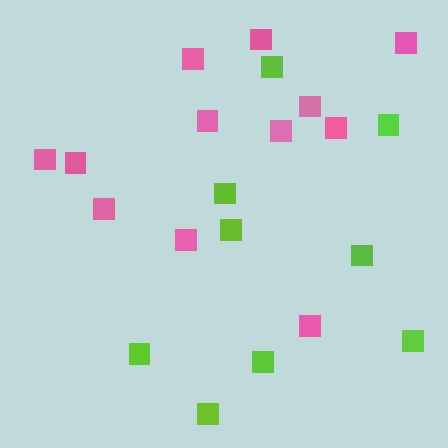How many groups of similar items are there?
There are 2 groups: one group of pink squares (12) and one group of lime squares (9).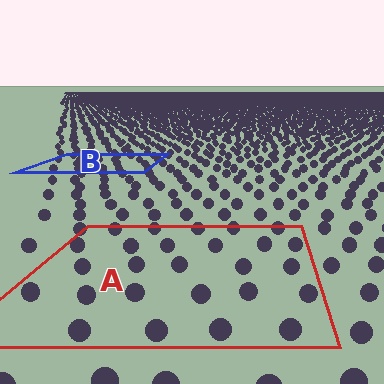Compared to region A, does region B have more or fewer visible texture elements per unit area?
Region B has more texture elements per unit area — they are packed more densely because it is farther away.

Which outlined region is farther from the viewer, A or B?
Region B is farther from the viewer — the texture elements inside it appear smaller and more densely packed.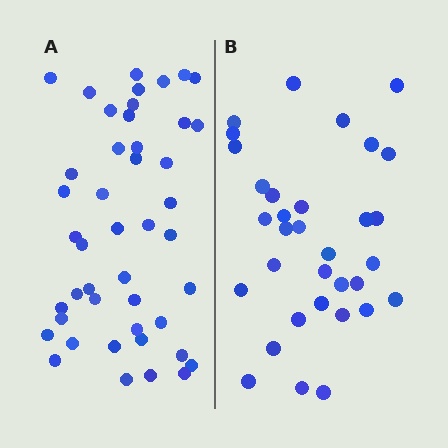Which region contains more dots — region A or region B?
Region A (the left region) has more dots.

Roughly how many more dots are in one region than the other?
Region A has roughly 12 or so more dots than region B.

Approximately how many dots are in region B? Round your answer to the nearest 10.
About 30 dots. (The exact count is 33, which rounds to 30.)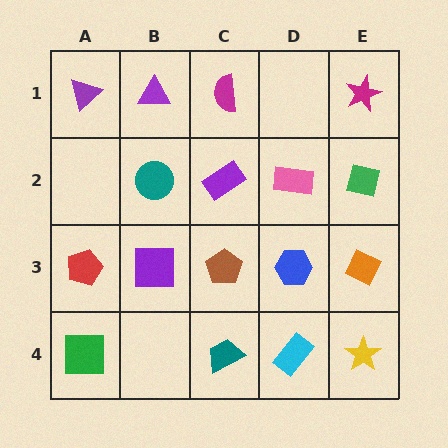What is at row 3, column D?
A blue hexagon.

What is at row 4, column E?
A yellow star.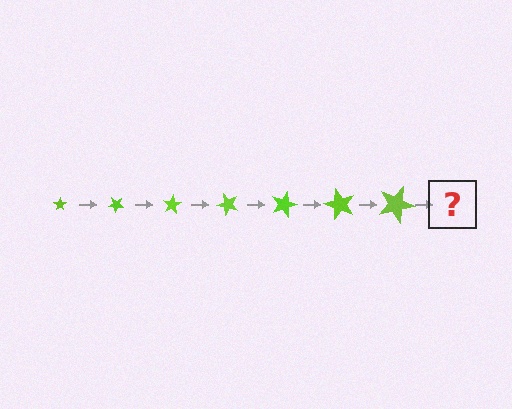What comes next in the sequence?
The next element should be a star, larger than the previous one and rotated 280 degrees from the start.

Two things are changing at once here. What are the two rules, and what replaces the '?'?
The two rules are that the star grows larger each step and it rotates 40 degrees each step. The '?' should be a star, larger than the previous one and rotated 280 degrees from the start.